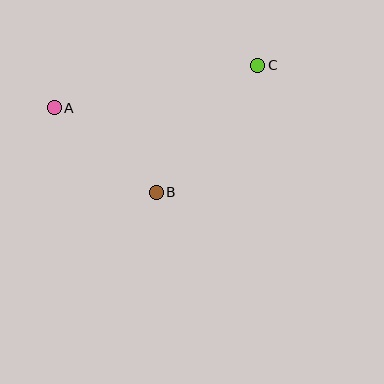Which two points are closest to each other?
Points A and B are closest to each other.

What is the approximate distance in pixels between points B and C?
The distance between B and C is approximately 163 pixels.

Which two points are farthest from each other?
Points A and C are farthest from each other.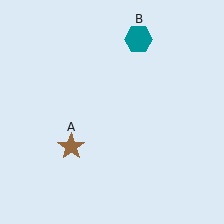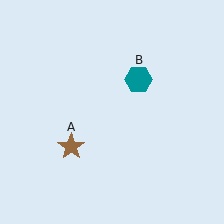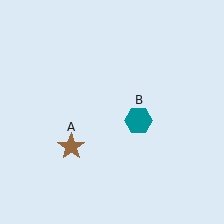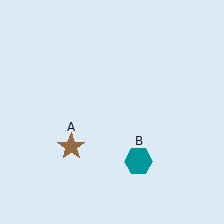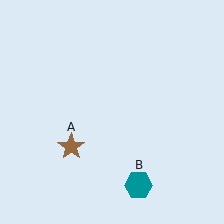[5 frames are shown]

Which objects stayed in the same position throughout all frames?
Brown star (object A) remained stationary.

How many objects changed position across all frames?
1 object changed position: teal hexagon (object B).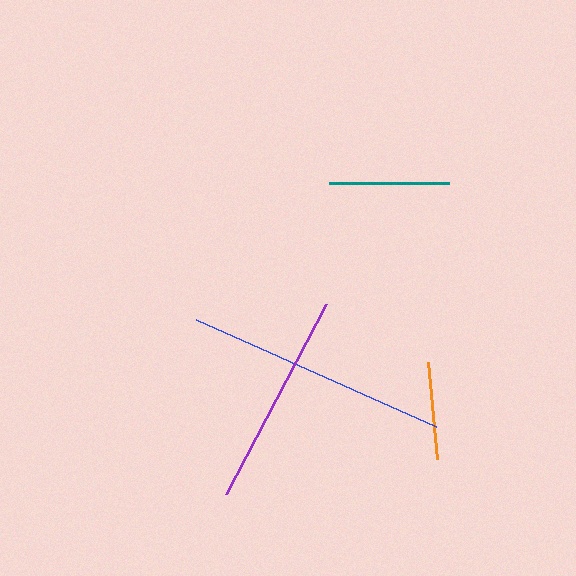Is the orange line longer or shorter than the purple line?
The purple line is longer than the orange line.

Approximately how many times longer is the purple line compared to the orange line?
The purple line is approximately 2.2 times the length of the orange line.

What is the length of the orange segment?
The orange segment is approximately 97 pixels long.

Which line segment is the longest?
The blue line is the longest at approximately 263 pixels.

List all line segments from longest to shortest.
From longest to shortest: blue, purple, teal, orange.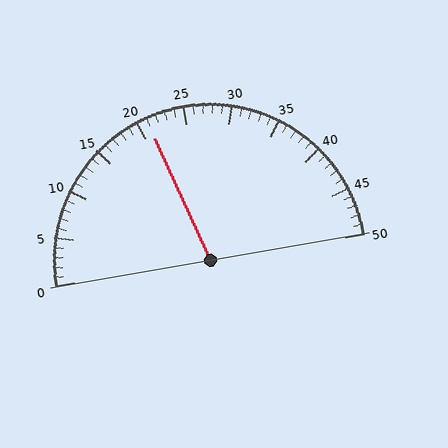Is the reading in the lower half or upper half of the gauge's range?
The reading is in the lower half of the range (0 to 50).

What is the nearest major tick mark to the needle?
The nearest major tick mark is 20.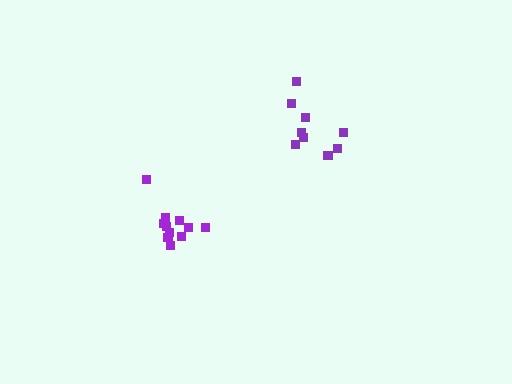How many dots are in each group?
Group 1: 12 dots, Group 2: 9 dots (21 total).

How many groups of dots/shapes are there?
There are 2 groups.